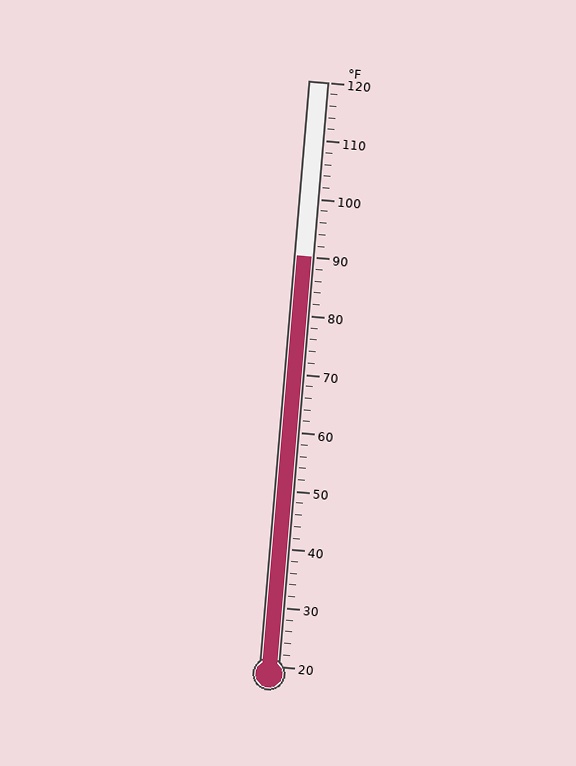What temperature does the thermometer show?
The thermometer shows approximately 90°F.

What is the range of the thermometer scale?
The thermometer scale ranges from 20°F to 120°F.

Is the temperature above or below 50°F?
The temperature is above 50°F.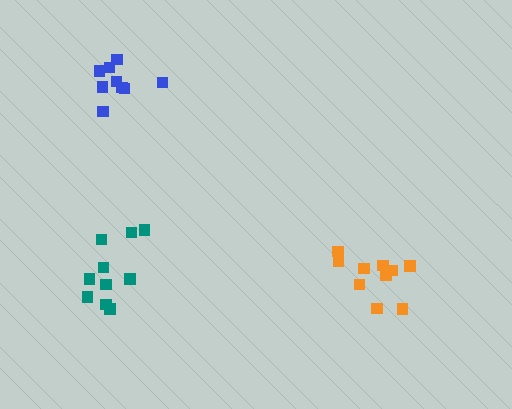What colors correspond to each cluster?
The clusters are colored: orange, blue, teal.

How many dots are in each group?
Group 1: 10 dots, Group 2: 9 dots, Group 3: 10 dots (29 total).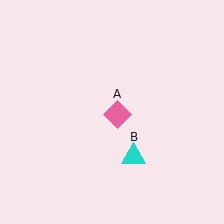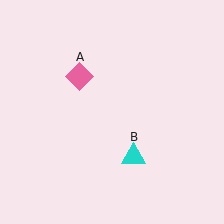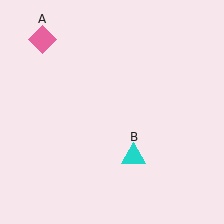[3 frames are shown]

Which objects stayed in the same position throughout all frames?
Cyan triangle (object B) remained stationary.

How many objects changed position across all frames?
1 object changed position: pink diamond (object A).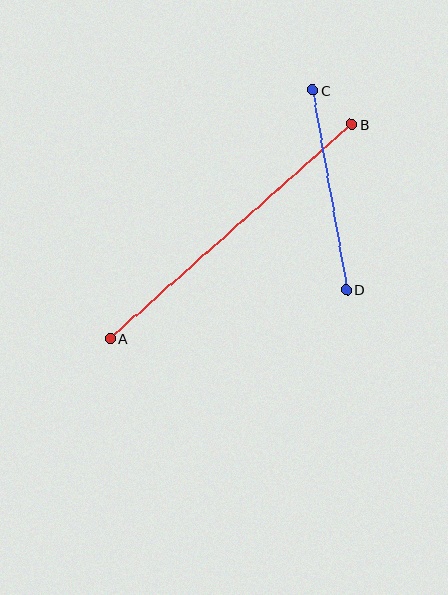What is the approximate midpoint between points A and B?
The midpoint is at approximately (231, 232) pixels.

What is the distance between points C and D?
The distance is approximately 202 pixels.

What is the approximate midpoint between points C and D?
The midpoint is at approximately (330, 190) pixels.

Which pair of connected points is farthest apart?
Points A and B are farthest apart.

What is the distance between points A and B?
The distance is approximately 323 pixels.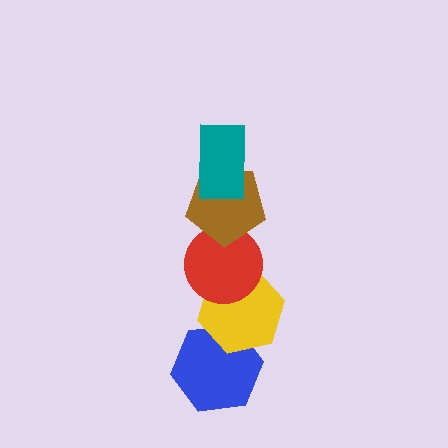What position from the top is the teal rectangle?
The teal rectangle is 1st from the top.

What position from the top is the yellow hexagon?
The yellow hexagon is 4th from the top.